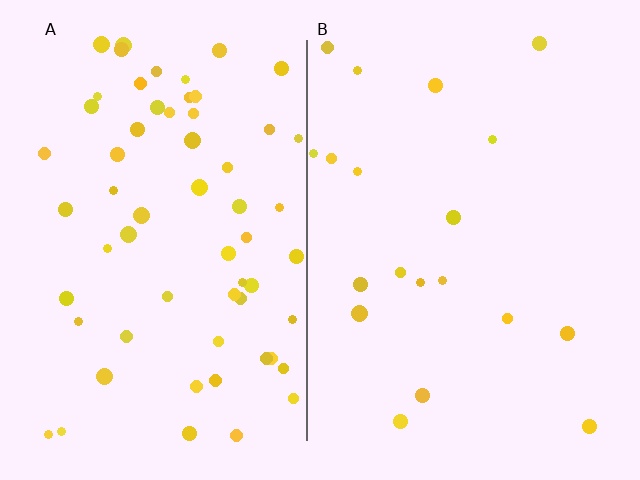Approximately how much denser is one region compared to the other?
Approximately 3.1× — region A over region B.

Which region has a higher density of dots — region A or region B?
A (the left).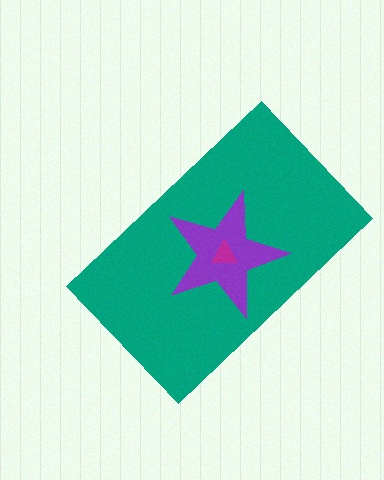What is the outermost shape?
The teal rectangle.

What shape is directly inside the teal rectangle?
The purple star.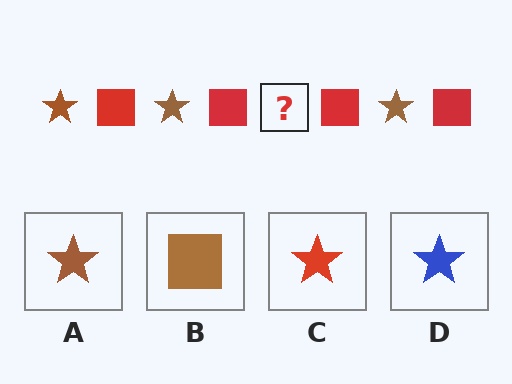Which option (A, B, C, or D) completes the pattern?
A.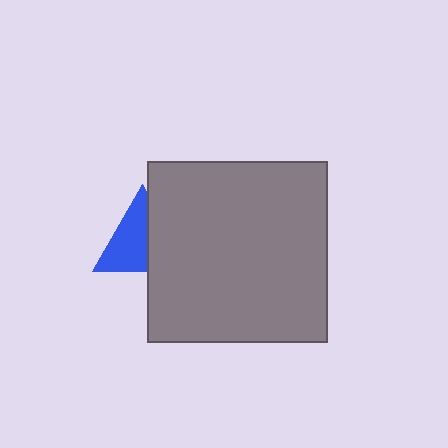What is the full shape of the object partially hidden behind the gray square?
The partially hidden object is a blue triangle.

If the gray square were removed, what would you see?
You would see the complete blue triangle.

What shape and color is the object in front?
The object in front is a gray square.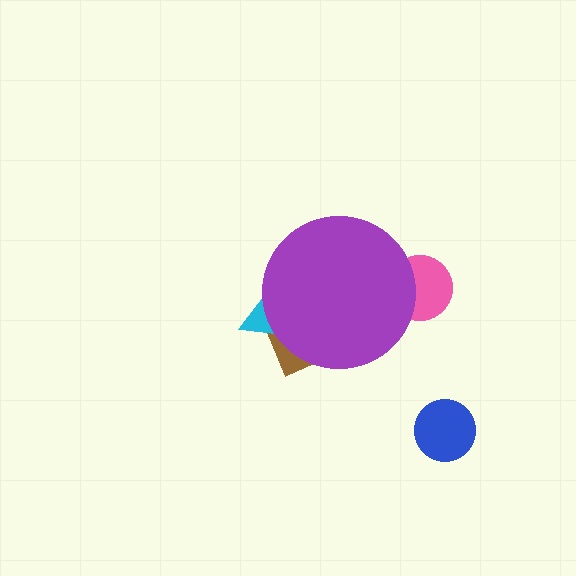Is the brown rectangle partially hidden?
Yes, the brown rectangle is partially hidden behind the purple circle.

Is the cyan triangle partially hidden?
Yes, the cyan triangle is partially hidden behind the purple circle.